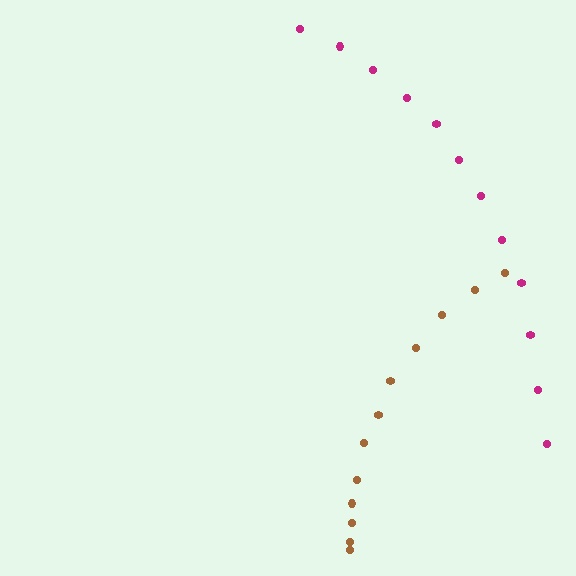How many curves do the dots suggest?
There are 2 distinct paths.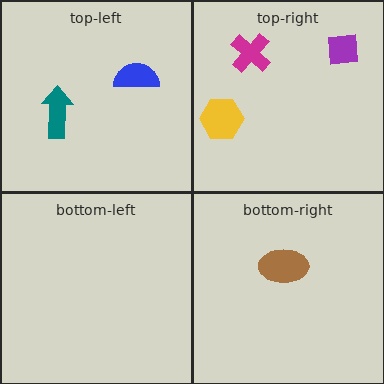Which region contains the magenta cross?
The top-right region.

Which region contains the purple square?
The top-right region.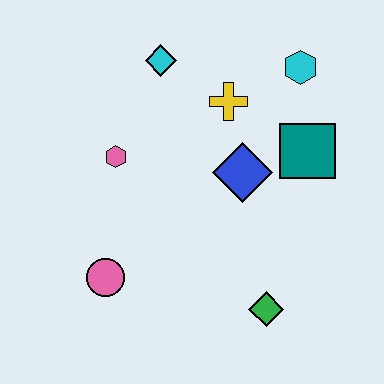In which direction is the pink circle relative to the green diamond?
The pink circle is to the left of the green diamond.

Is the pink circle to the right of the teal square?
No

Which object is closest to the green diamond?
The blue diamond is closest to the green diamond.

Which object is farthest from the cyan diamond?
The green diamond is farthest from the cyan diamond.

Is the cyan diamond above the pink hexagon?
Yes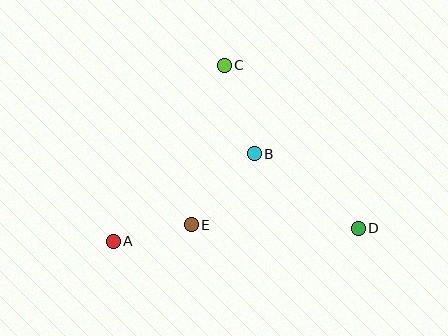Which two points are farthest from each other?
Points A and D are farthest from each other.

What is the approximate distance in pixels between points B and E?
The distance between B and E is approximately 95 pixels.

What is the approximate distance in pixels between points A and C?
The distance between A and C is approximately 208 pixels.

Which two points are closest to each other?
Points A and E are closest to each other.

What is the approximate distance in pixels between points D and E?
The distance between D and E is approximately 167 pixels.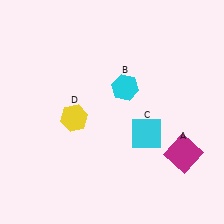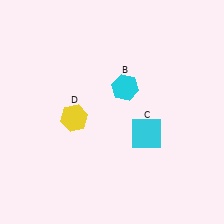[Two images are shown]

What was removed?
The magenta square (A) was removed in Image 2.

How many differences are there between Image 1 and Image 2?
There is 1 difference between the two images.